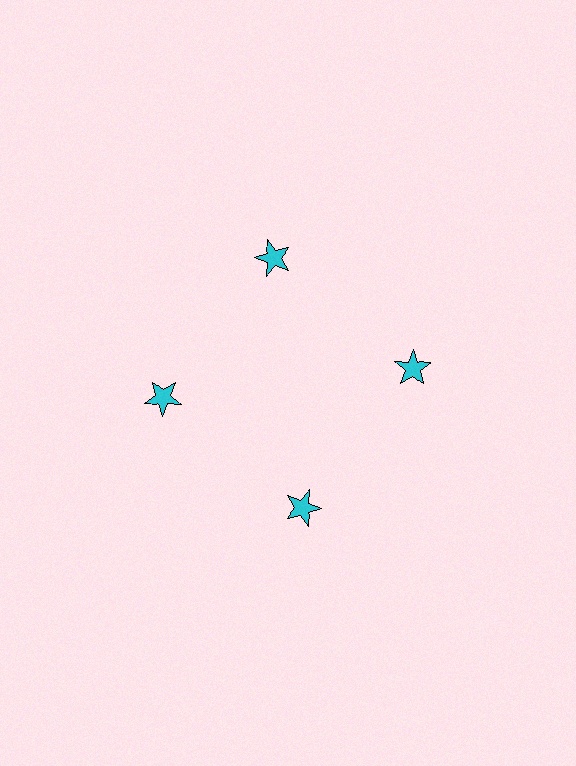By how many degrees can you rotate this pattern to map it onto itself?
The pattern maps onto itself every 90 degrees of rotation.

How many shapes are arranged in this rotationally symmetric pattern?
There are 4 shapes, arranged in 4 groups of 1.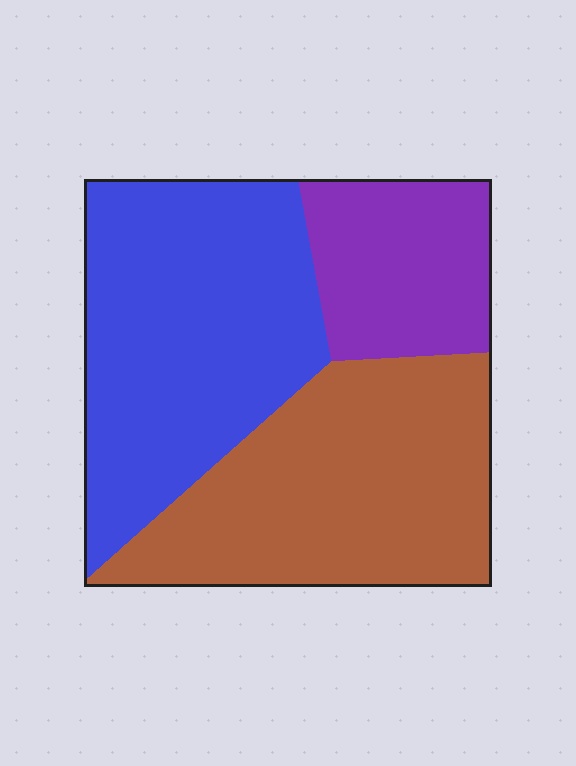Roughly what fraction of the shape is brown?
Brown covers 39% of the shape.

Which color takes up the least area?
Purple, at roughly 20%.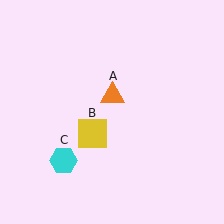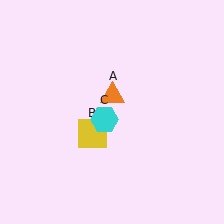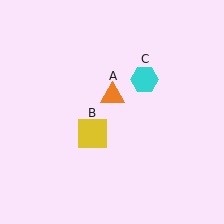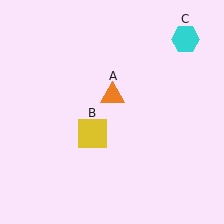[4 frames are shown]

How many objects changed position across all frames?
1 object changed position: cyan hexagon (object C).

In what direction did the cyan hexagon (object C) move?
The cyan hexagon (object C) moved up and to the right.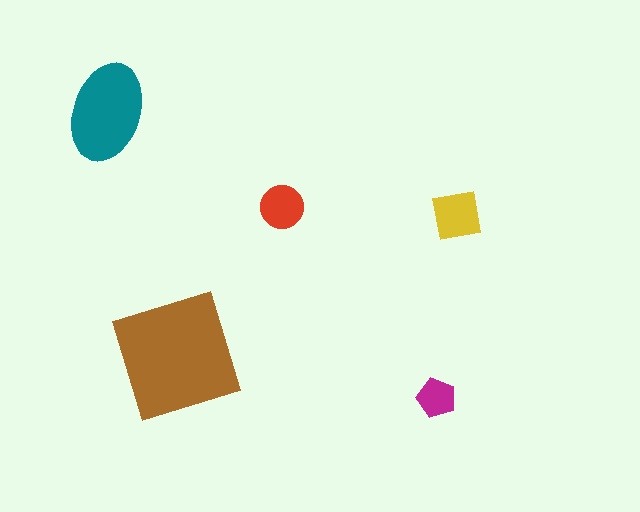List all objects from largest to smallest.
The brown square, the teal ellipse, the yellow square, the red circle, the magenta pentagon.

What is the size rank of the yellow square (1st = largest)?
3rd.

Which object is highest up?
The teal ellipse is topmost.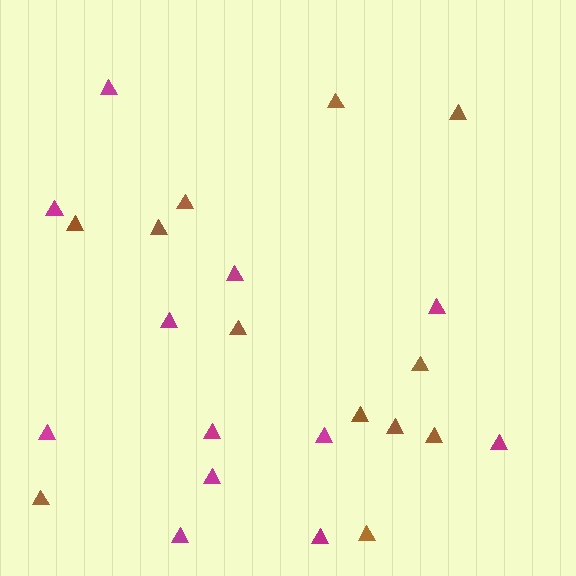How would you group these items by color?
There are 2 groups: one group of brown triangles (12) and one group of magenta triangles (12).